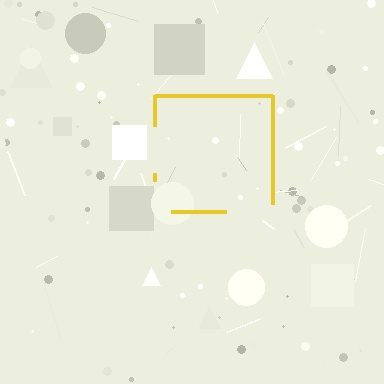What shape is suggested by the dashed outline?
The dashed outline suggests a square.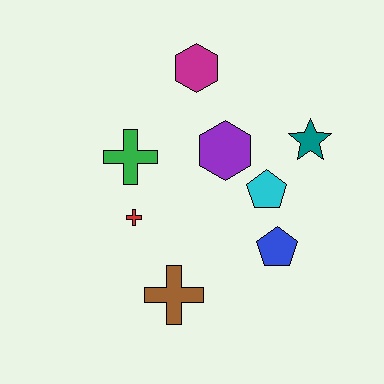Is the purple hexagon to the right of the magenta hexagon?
Yes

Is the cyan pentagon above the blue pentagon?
Yes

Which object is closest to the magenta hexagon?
The purple hexagon is closest to the magenta hexagon.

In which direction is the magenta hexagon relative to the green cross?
The magenta hexagon is above the green cross.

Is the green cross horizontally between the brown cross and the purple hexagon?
No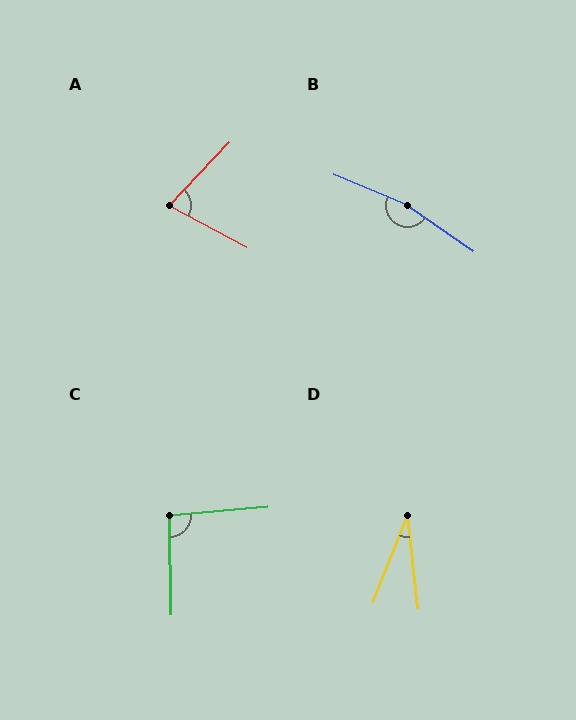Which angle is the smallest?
D, at approximately 28 degrees.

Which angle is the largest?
B, at approximately 167 degrees.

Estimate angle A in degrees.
Approximately 75 degrees.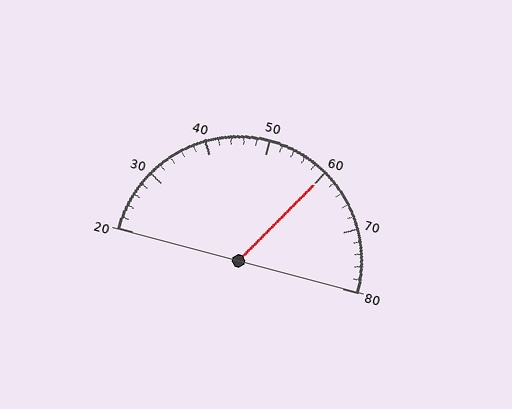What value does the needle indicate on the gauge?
The needle indicates approximately 60.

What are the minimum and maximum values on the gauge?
The gauge ranges from 20 to 80.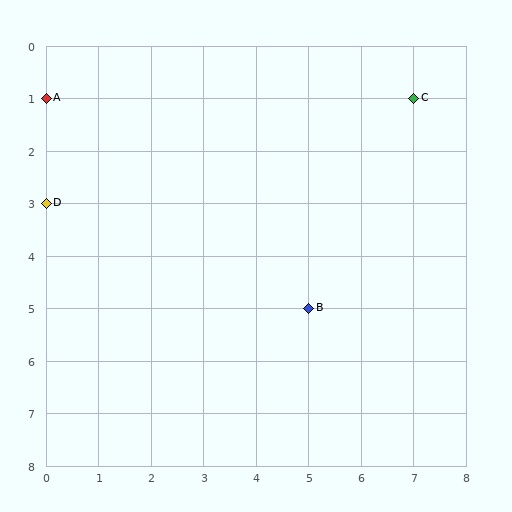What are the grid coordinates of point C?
Point C is at grid coordinates (7, 1).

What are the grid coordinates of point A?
Point A is at grid coordinates (0, 1).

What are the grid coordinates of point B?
Point B is at grid coordinates (5, 5).